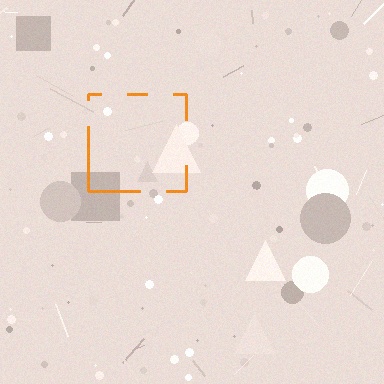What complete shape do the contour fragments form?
The contour fragments form a square.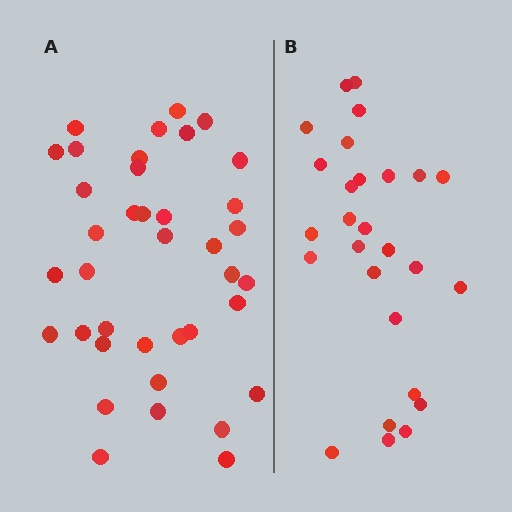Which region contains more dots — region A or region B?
Region A (the left region) has more dots.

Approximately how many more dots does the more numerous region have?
Region A has roughly 12 or so more dots than region B.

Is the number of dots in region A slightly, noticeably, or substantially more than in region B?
Region A has noticeably more, but not dramatically so. The ratio is roughly 1.4 to 1.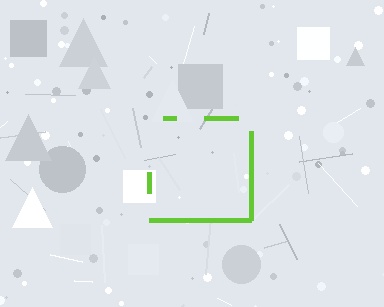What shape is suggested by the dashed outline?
The dashed outline suggests a square.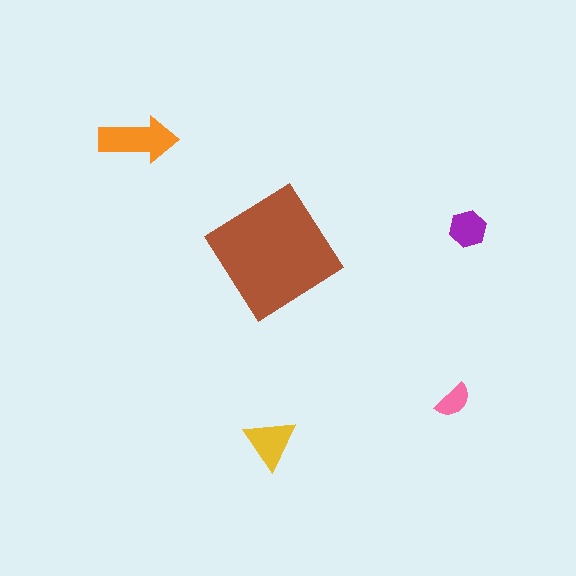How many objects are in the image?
There are 5 objects in the image.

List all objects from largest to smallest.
The brown diamond, the orange arrow, the yellow triangle, the purple hexagon, the pink semicircle.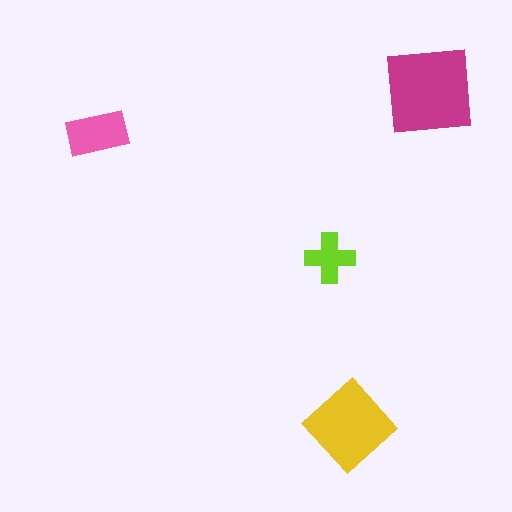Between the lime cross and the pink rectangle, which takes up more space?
The pink rectangle.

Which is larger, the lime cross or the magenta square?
The magenta square.